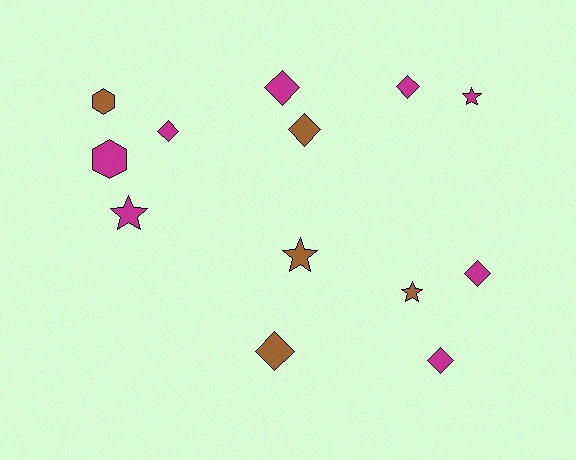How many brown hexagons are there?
There is 1 brown hexagon.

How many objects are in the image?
There are 13 objects.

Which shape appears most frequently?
Diamond, with 7 objects.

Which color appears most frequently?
Magenta, with 8 objects.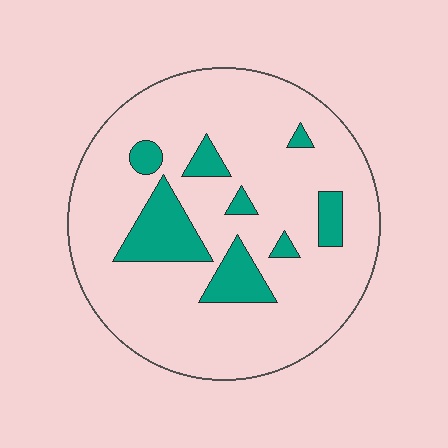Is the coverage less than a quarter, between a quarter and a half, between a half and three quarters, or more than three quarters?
Less than a quarter.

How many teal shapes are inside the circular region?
8.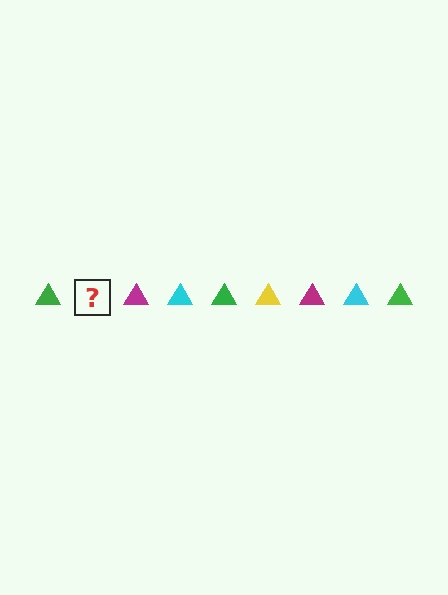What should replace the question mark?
The question mark should be replaced with a yellow triangle.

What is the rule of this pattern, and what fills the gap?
The rule is that the pattern cycles through green, yellow, magenta, cyan triangles. The gap should be filled with a yellow triangle.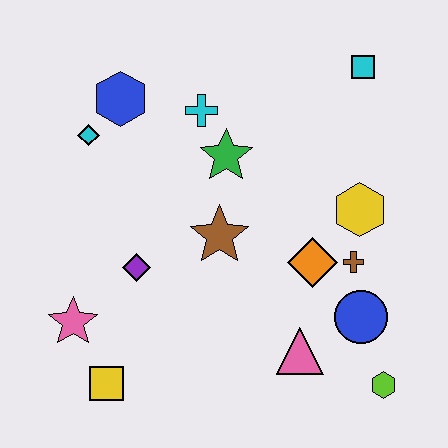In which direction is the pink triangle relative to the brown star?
The pink triangle is below the brown star.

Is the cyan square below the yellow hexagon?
No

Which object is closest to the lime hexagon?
The blue circle is closest to the lime hexagon.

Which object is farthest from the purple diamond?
The cyan square is farthest from the purple diamond.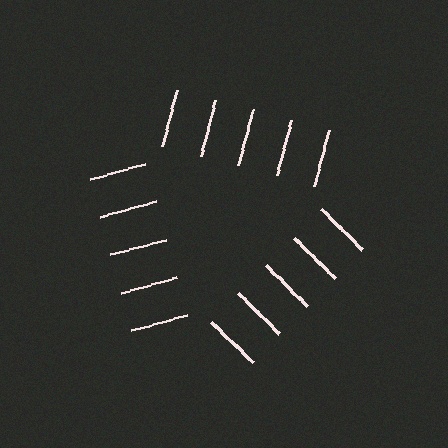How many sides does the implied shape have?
3 sides — the line-ends trace a triangle.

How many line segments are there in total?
15 — 5 along each of the 3 edges.